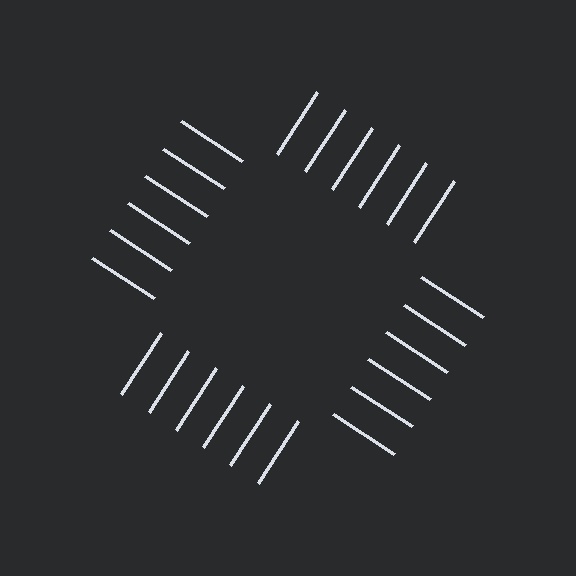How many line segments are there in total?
24 — 6 along each of the 4 edges.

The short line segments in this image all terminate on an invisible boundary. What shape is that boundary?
An illusory square — the line segments terminate on its edges but no continuous stroke is drawn.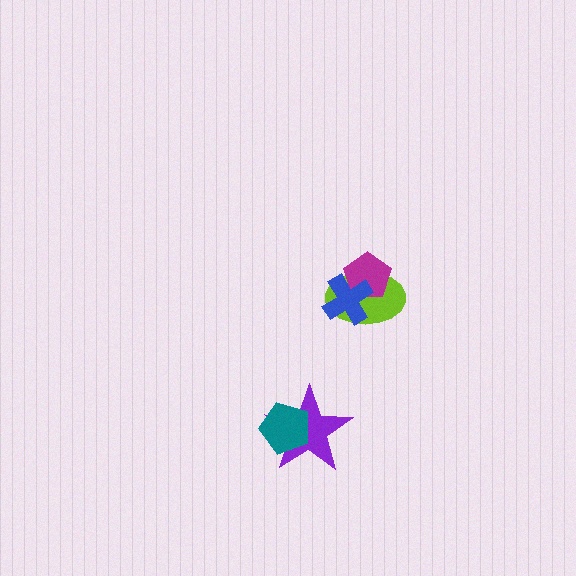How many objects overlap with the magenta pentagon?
2 objects overlap with the magenta pentagon.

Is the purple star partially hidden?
Yes, it is partially covered by another shape.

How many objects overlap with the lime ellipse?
2 objects overlap with the lime ellipse.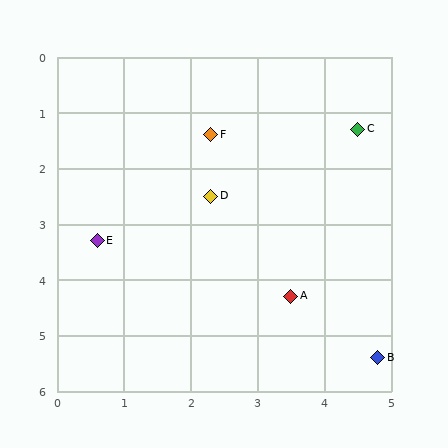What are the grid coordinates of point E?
Point E is at approximately (0.6, 3.3).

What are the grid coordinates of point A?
Point A is at approximately (3.5, 4.3).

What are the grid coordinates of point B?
Point B is at approximately (4.8, 5.4).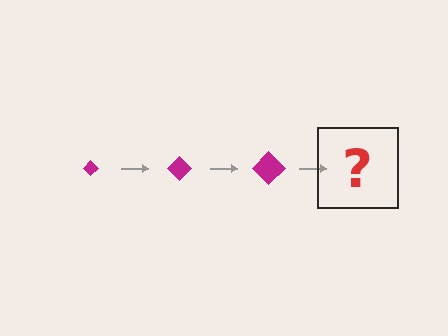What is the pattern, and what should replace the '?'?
The pattern is that the diamond gets progressively larger each step. The '?' should be a magenta diamond, larger than the previous one.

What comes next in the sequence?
The next element should be a magenta diamond, larger than the previous one.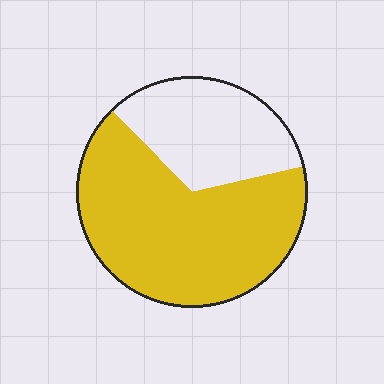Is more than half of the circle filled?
Yes.